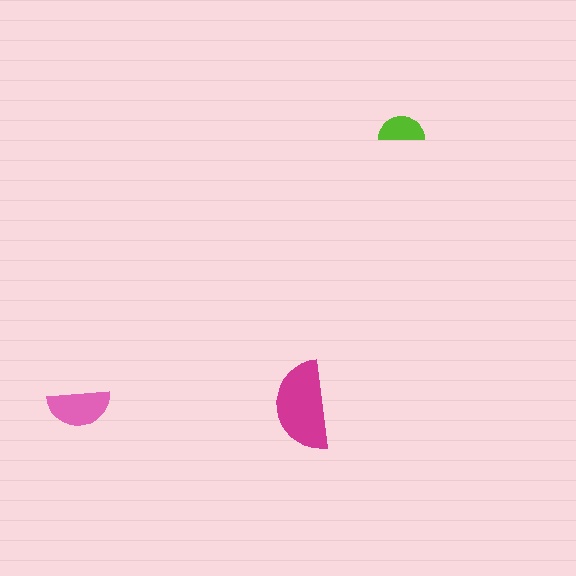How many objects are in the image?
There are 3 objects in the image.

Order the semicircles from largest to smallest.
the magenta one, the pink one, the lime one.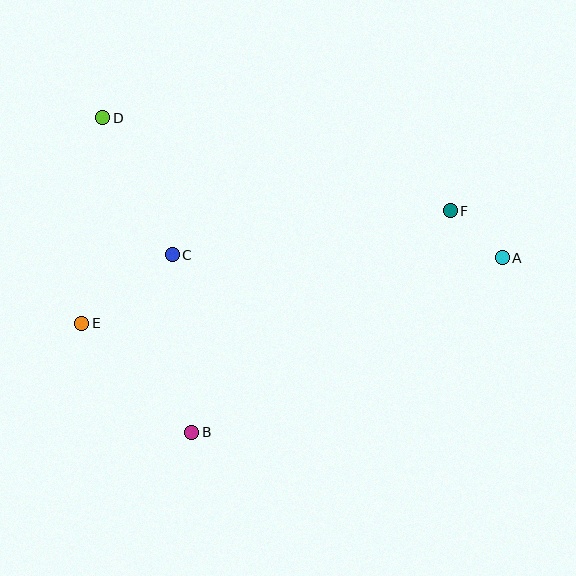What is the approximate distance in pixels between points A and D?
The distance between A and D is approximately 423 pixels.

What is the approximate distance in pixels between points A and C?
The distance between A and C is approximately 330 pixels.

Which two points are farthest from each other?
Points A and E are farthest from each other.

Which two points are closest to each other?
Points A and F are closest to each other.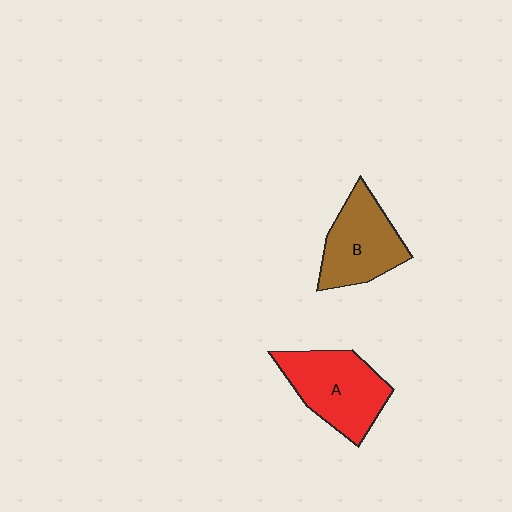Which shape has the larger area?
Shape A (red).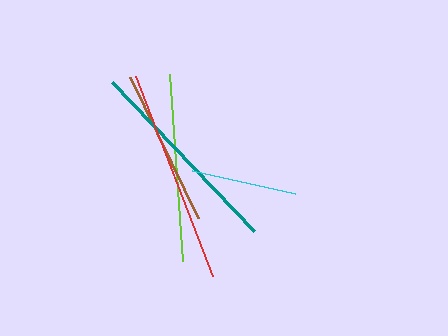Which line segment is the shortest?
The cyan line is the shortest at approximately 105 pixels.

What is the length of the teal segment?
The teal segment is approximately 207 pixels long.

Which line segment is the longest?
The red line is the longest at approximately 214 pixels.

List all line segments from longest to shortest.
From longest to shortest: red, teal, lime, brown, cyan.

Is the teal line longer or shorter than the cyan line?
The teal line is longer than the cyan line.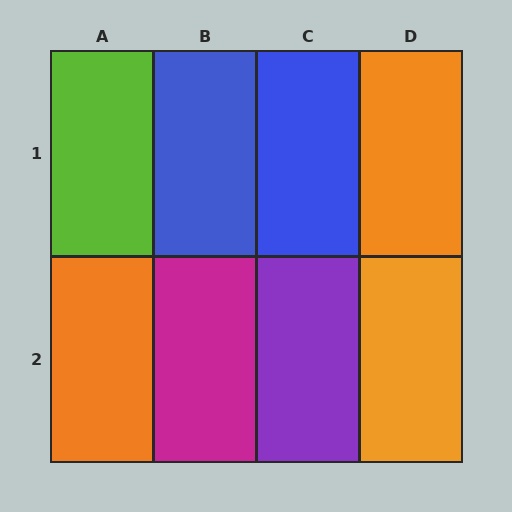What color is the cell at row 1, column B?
Blue.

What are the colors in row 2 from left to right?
Orange, magenta, purple, orange.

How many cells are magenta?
1 cell is magenta.